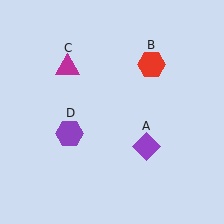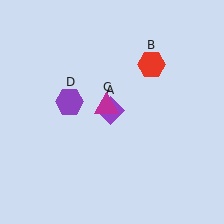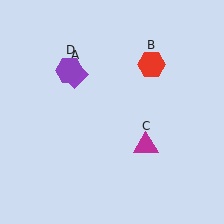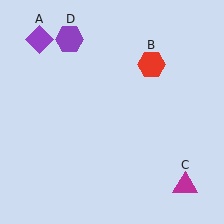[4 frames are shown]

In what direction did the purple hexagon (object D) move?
The purple hexagon (object D) moved up.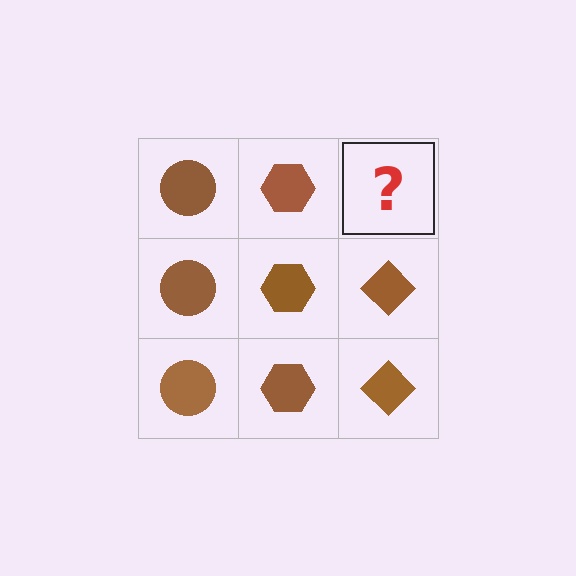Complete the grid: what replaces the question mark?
The question mark should be replaced with a brown diamond.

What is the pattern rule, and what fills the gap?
The rule is that each column has a consistent shape. The gap should be filled with a brown diamond.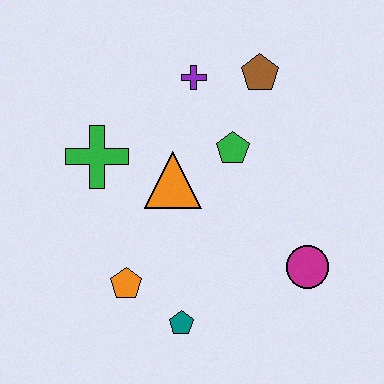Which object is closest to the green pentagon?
The orange triangle is closest to the green pentagon.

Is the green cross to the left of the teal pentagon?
Yes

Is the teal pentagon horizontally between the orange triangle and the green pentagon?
Yes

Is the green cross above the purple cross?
No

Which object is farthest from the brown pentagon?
The teal pentagon is farthest from the brown pentagon.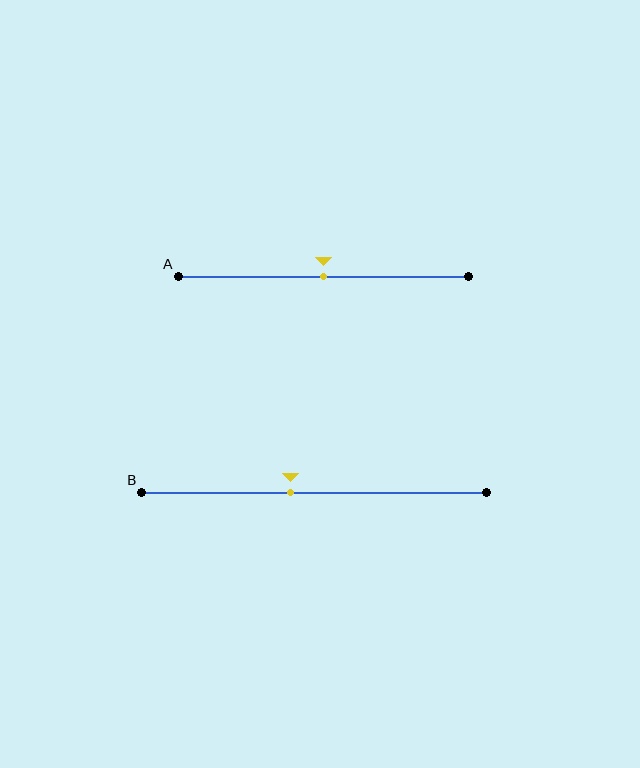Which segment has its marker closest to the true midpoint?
Segment A has its marker closest to the true midpoint.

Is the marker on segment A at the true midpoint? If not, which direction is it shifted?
Yes, the marker on segment A is at the true midpoint.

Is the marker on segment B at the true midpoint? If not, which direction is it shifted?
No, the marker on segment B is shifted to the left by about 7% of the segment length.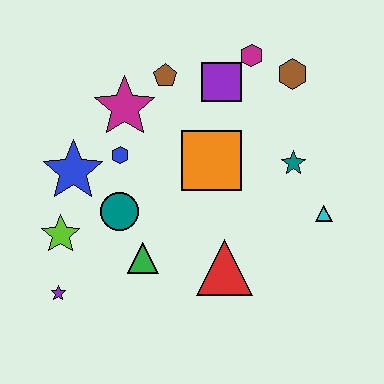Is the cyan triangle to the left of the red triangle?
No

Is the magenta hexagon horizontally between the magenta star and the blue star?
No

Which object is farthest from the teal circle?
The brown hexagon is farthest from the teal circle.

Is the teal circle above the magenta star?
No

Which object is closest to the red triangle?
The green triangle is closest to the red triangle.